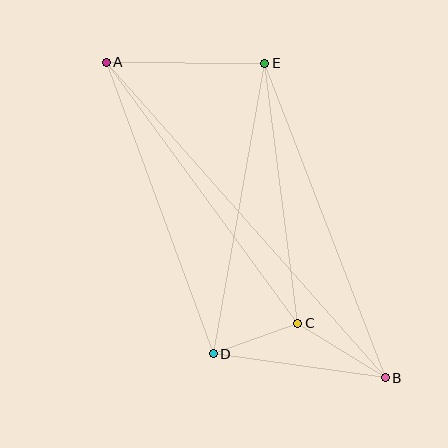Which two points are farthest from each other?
Points A and B are farthest from each other.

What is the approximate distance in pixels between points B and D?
The distance between B and D is approximately 173 pixels.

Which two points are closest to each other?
Points C and D are closest to each other.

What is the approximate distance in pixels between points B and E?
The distance between B and E is approximately 337 pixels.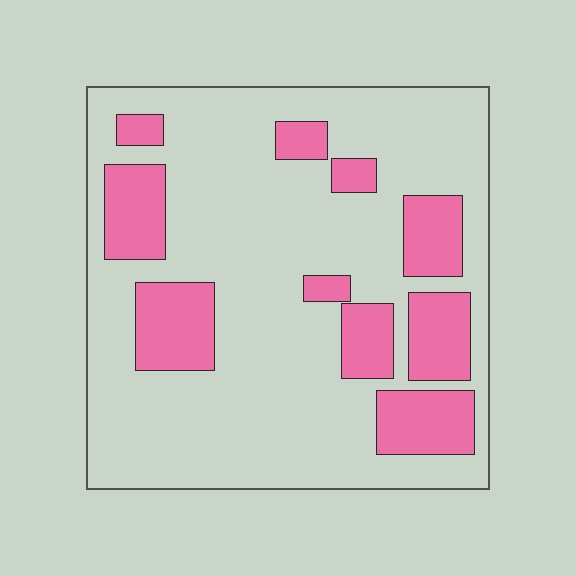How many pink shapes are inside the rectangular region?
10.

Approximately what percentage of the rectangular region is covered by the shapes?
Approximately 25%.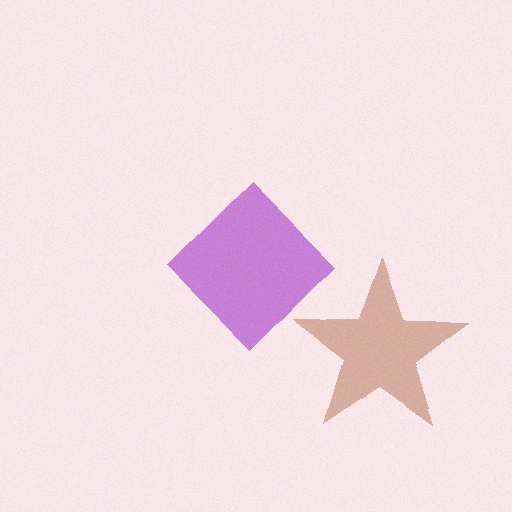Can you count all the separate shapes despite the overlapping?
Yes, there are 2 separate shapes.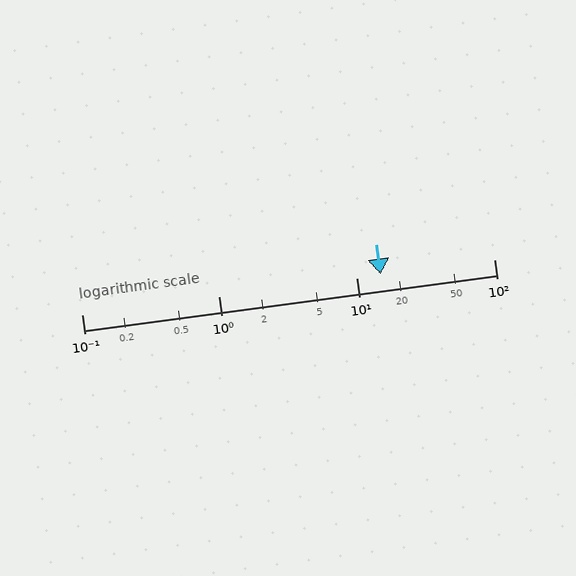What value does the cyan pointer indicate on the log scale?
The pointer indicates approximately 15.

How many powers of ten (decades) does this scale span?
The scale spans 3 decades, from 0.1 to 100.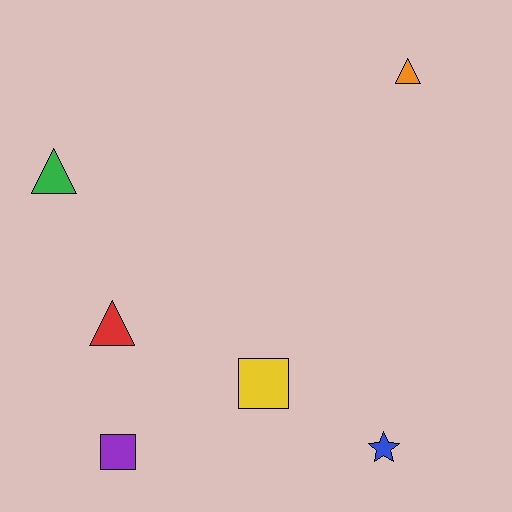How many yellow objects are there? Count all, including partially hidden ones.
There is 1 yellow object.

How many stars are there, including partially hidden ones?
There is 1 star.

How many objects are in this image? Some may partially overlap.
There are 6 objects.